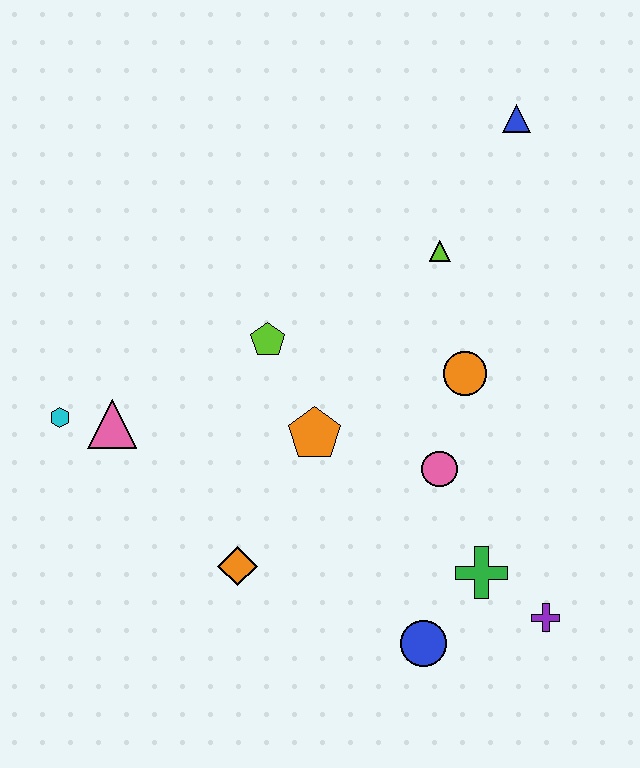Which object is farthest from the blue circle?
The blue triangle is farthest from the blue circle.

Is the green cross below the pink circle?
Yes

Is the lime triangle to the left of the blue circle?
No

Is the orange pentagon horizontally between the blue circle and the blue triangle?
No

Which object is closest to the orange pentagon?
The lime pentagon is closest to the orange pentagon.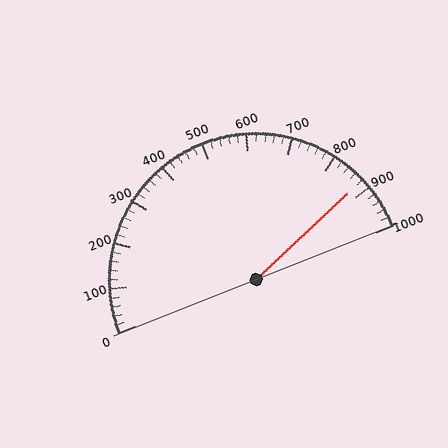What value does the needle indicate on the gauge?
The needle indicates approximately 880.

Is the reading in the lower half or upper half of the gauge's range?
The reading is in the upper half of the range (0 to 1000).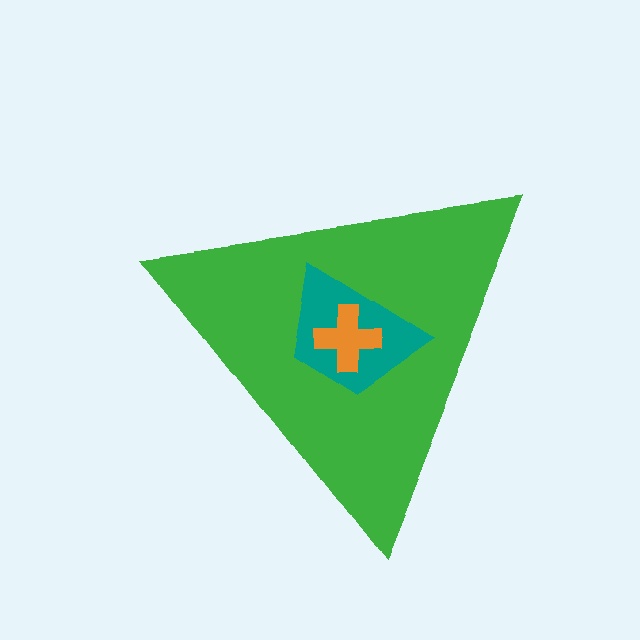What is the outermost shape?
The green triangle.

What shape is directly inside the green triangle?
The teal trapezoid.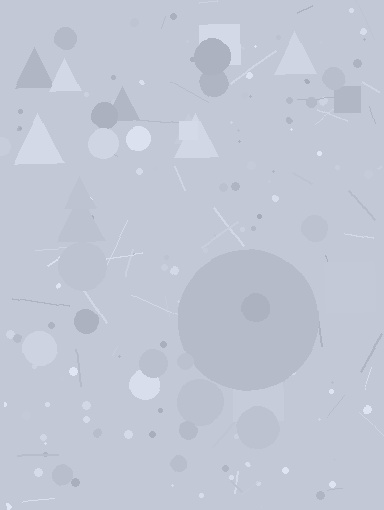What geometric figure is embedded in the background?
A circle is embedded in the background.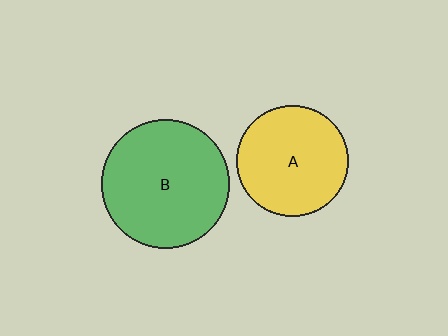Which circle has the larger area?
Circle B (green).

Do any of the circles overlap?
No, none of the circles overlap.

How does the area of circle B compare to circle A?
Approximately 1.3 times.